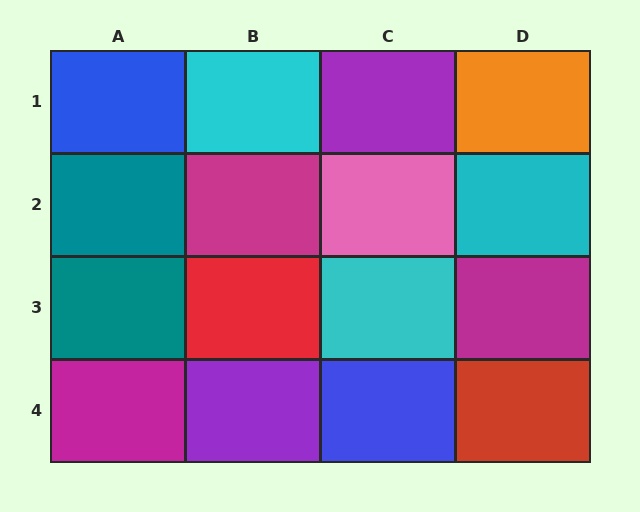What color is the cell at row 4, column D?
Red.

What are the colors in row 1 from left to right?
Blue, cyan, purple, orange.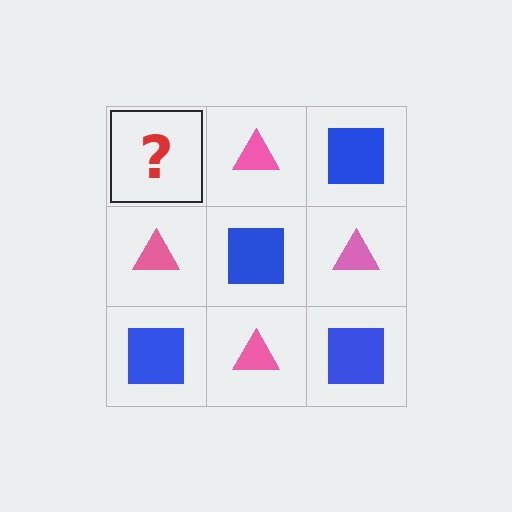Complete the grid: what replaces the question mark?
The question mark should be replaced with a blue square.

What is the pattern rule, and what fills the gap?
The rule is that it alternates blue square and pink triangle in a checkerboard pattern. The gap should be filled with a blue square.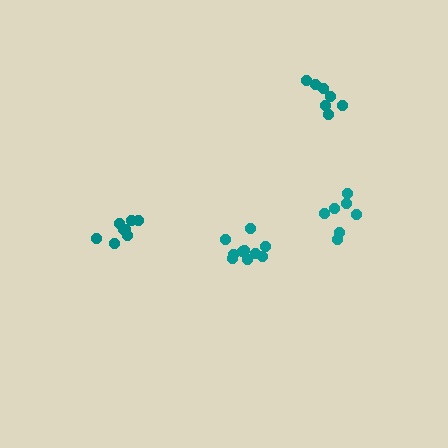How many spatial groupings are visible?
There are 4 spatial groupings.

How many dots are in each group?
Group 1: 7 dots, Group 2: 10 dots, Group 3: 8 dots, Group 4: 7 dots (32 total).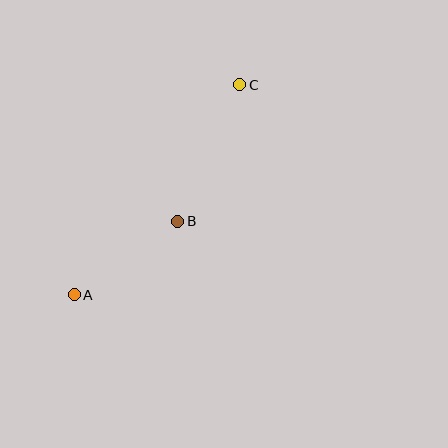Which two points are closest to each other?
Points A and B are closest to each other.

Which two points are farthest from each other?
Points A and C are farthest from each other.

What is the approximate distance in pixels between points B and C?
The distance between B and C is approximately 150 pixels.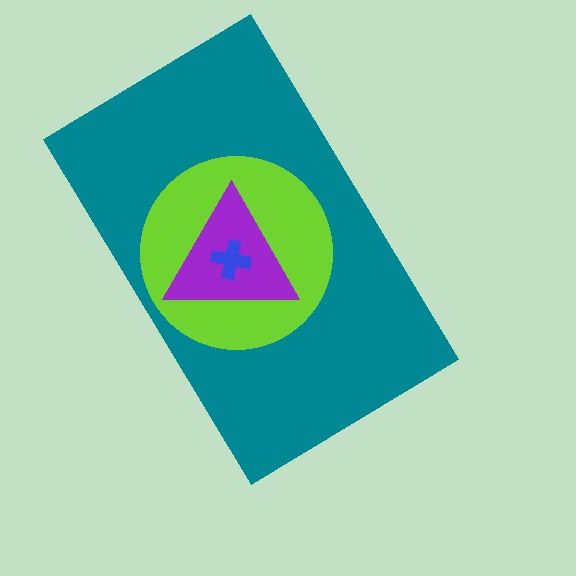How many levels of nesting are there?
4.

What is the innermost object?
The blue cross.